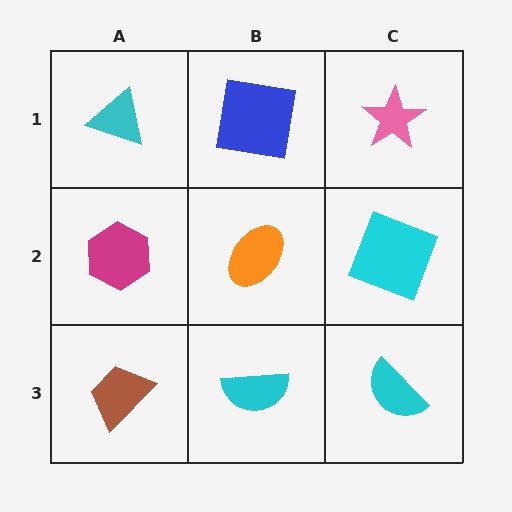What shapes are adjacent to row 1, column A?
A magenta hexagon (row 2, column A), a blue square (row 1, column B).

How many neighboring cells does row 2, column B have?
4.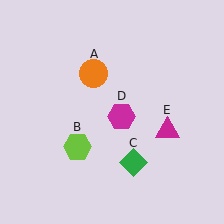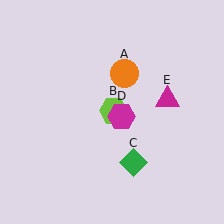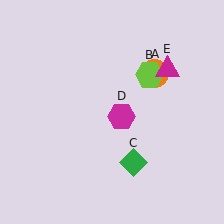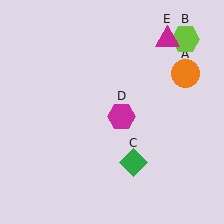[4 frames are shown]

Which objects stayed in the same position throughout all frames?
Green diamond (object C) and magenta hexagon (object D) remained stationary.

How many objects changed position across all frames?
3 objects changed position: orange circle (object A), lime hexagon (object B), magenta triangle (object E).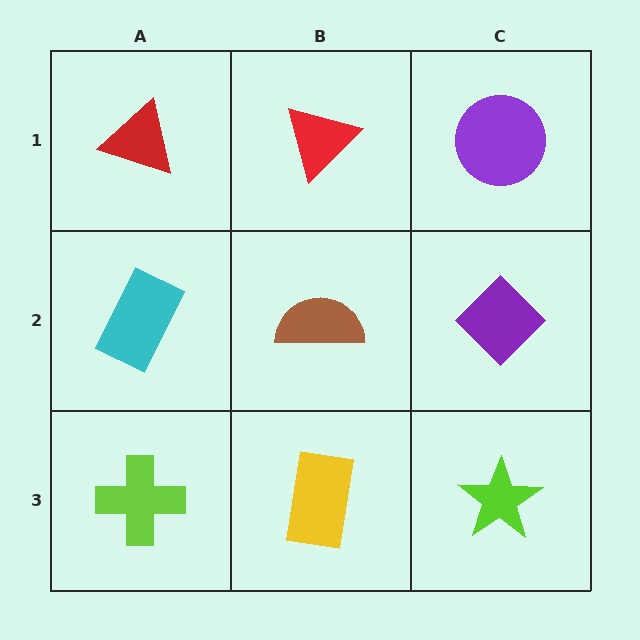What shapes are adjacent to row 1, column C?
A purple diamond (row 2, column C), a red triangle (row 1, column B).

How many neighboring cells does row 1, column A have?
2.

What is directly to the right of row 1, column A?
A red triangle.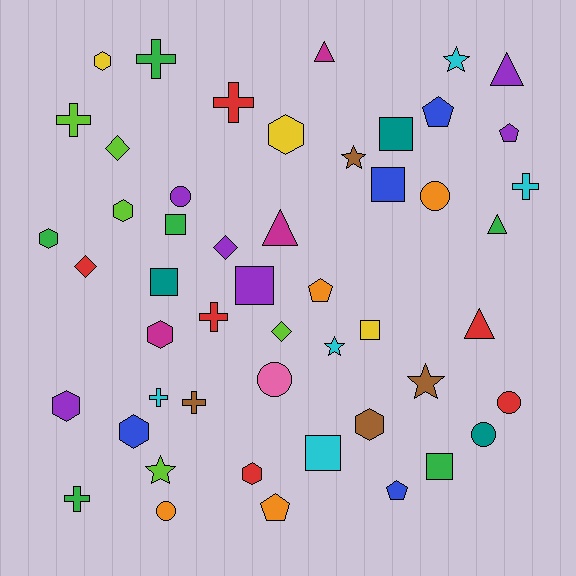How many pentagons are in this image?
There are 5 pentagons.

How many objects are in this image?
There are 50 objects.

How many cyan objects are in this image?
There are 5 cyan objects.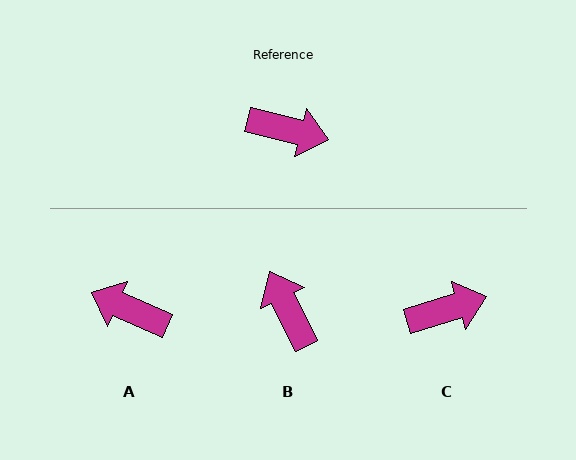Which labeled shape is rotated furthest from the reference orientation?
A, about 170 degrees away.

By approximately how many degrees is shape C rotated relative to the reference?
Approximately 31 degrees counter-clockwise.